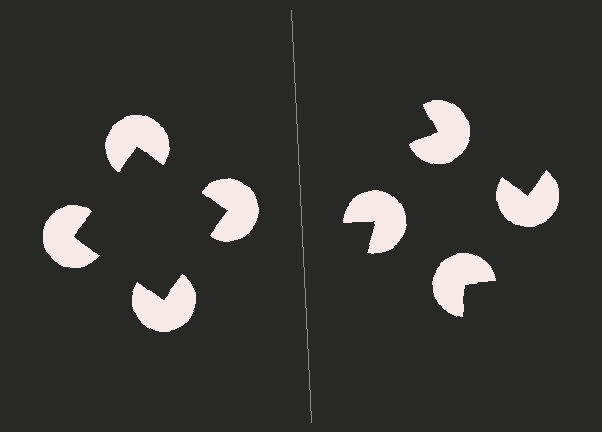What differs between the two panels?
The pac-man discs are positioned identically on both sides; only the wedge orientations differ. On the left they align to a square; on the right they are misaligned.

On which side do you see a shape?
An illusory square appears on the left side. On the right side the wedge cuts are rotated, so no coherent shape forms.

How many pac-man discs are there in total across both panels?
8 — 4 on each side.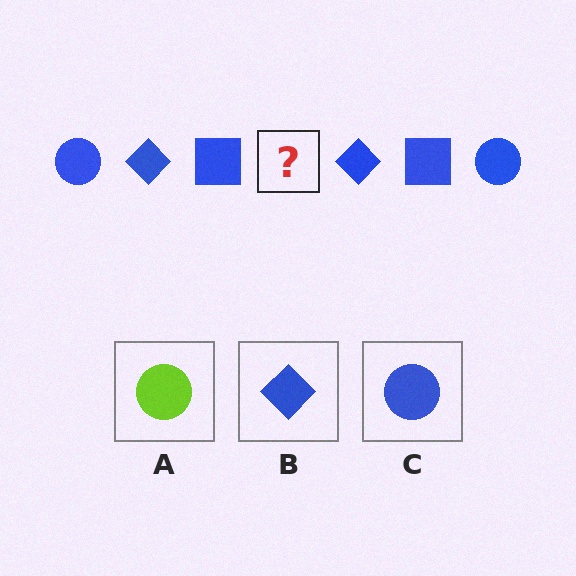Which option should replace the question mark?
Option C.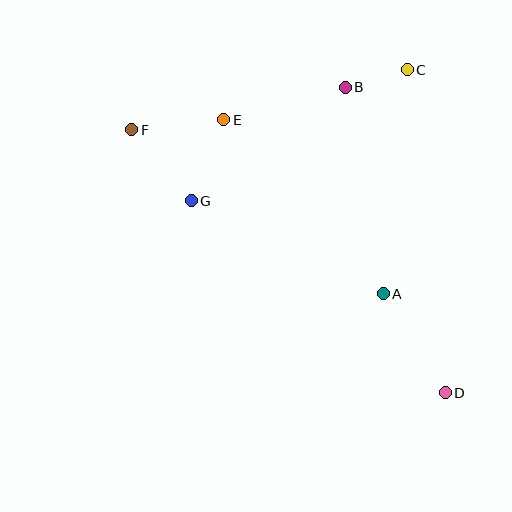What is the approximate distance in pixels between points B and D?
The distance between B and D is approximately 321 pixels.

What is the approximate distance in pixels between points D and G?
The distance between D and G is approximately 319 pixels.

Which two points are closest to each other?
Points B and C are closest to each other.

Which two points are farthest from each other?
Points D and F are farthest from each other.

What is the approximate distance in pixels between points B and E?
The distance between B and E is approximately 126 pixels.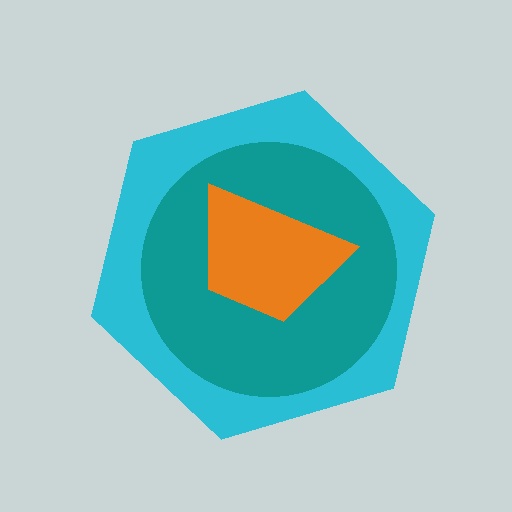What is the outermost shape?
The cyan hexagon.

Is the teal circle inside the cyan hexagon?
Yes.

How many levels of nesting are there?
3.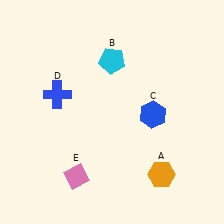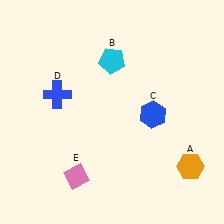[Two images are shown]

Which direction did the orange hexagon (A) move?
The orange hexagon (A) moved right.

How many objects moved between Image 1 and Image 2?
1 object moved between the two images.